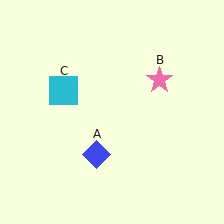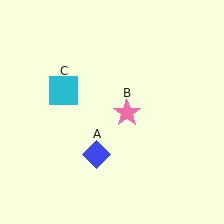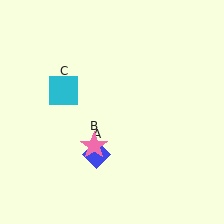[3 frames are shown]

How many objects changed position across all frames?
1 object changed position: pink star (object B).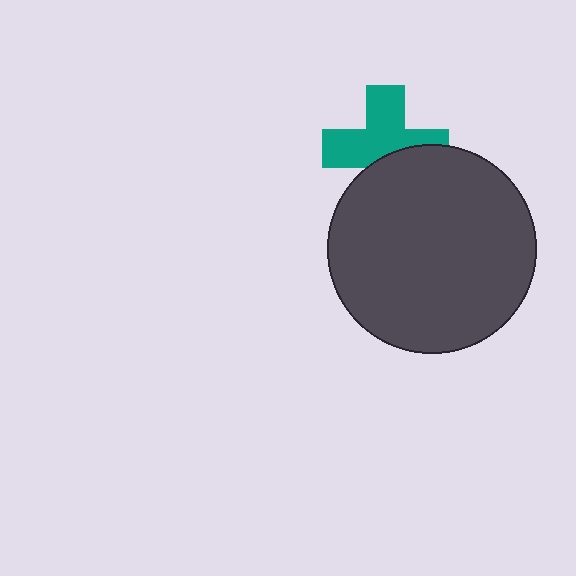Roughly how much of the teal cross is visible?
About half of it is visible (roughly 61%).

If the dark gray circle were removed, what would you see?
You would see the complete teal cross.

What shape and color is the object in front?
The object in front is a dark gray circle.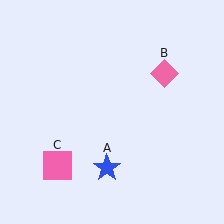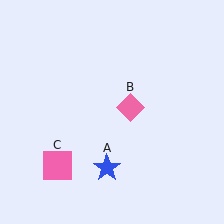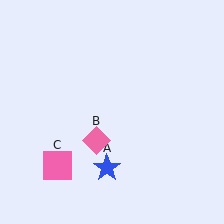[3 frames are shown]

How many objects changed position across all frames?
1 object changed position: pink diamond (object B).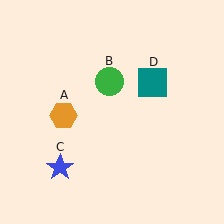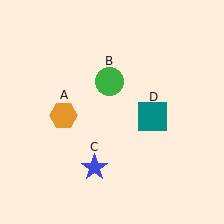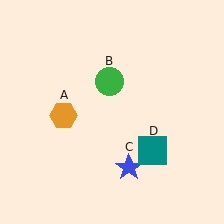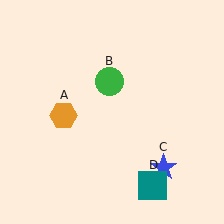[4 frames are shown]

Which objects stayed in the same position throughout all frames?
Orange hexagon (object A) and green circle (object B) remained stationary.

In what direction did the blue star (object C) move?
The blue star (object C) moved right.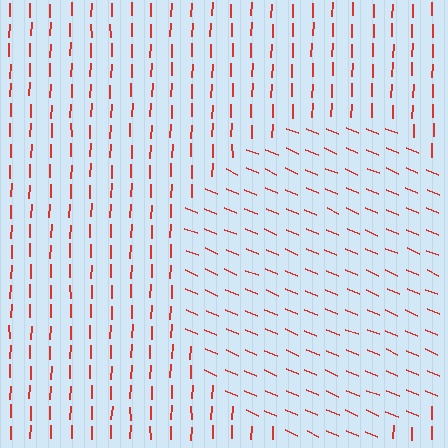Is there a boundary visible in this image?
Yes, there is a texture boundary formed by a change in line orientation.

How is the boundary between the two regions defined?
The boundary is defined purely by a change in line orientation (approximately 69 degrees difference). All lines are the same color and thickness.